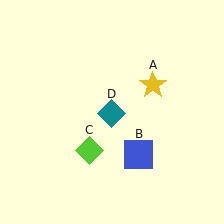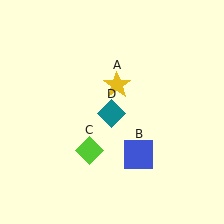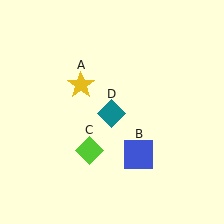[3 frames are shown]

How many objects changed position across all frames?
1 object changed position: yellow star (object A).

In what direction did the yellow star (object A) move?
The yellow star (object A) moved left.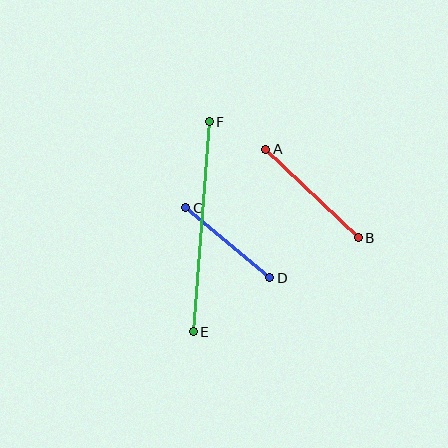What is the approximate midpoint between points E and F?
The midpoint is at approximately (201, 227) pixels.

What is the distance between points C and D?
The distance is approximately 109 pixels.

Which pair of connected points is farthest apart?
Points E and F are farthest apart.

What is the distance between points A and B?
The distance is approximately 128 pixels.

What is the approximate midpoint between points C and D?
The midpoint is at approximately (228, 243) pixels.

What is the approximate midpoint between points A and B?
The midpoint is at approximately (312, 193) pixels.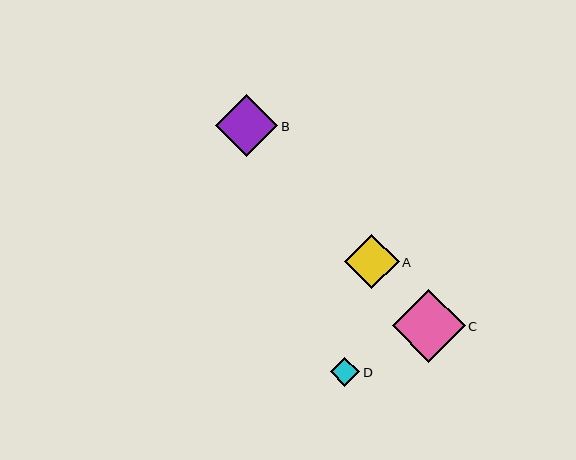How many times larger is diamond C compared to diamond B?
Diamond C is approximately 1.2 times the size of diamond B.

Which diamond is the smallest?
Diamond D is the smallest with a size of approximately 30 pixels.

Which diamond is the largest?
Diamond C is the largest with a size of approximately 73 pixels.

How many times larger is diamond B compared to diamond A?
Diamond B is approximately 1.1 times the size of diamond A.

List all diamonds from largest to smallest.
From largest to smallest: C, B, A, D.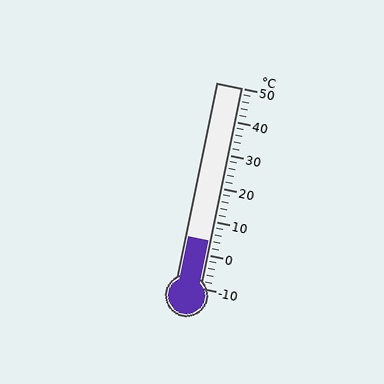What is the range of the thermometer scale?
The thermometer scale ranges from -10°C to 50°C.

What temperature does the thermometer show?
The thermometer shows approximately 4°C.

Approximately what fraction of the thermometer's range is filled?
The thermometer is filled to approximately 25% of its range.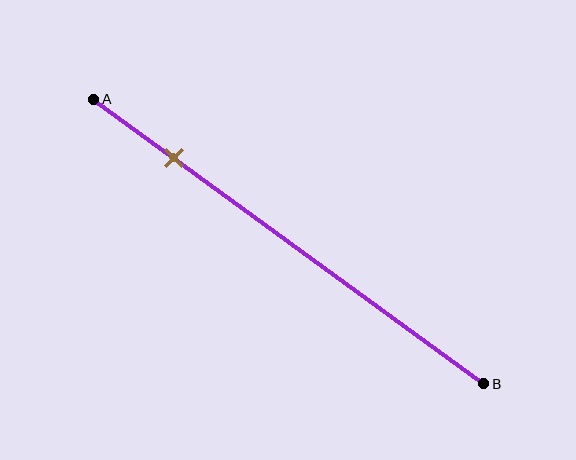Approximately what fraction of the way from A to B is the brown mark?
The brown mark is approximately 20% of the way from A to B.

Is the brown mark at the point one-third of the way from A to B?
No, the mark is at about 20% from A, not at the 33% one-third point.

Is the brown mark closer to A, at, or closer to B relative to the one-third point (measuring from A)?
The brown mark is closer to point A than the one-third point of segment AB.